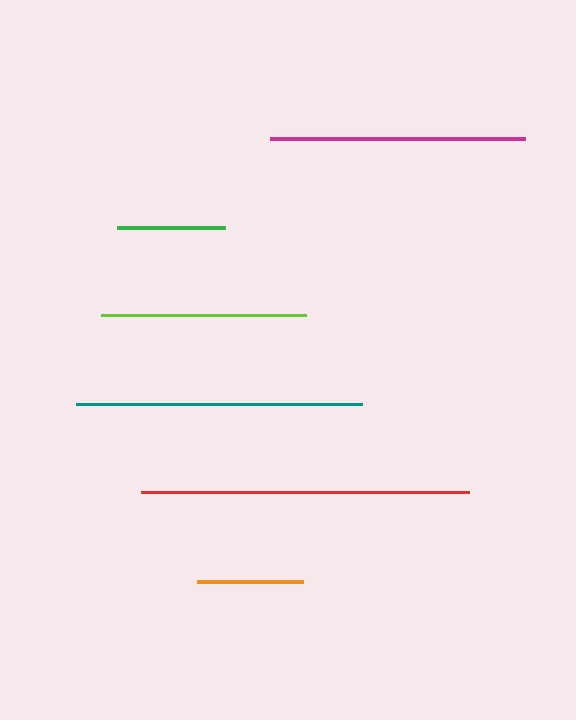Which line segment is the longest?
The red line is the longest at approximately 328 pixels.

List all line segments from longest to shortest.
From longest to shortest: red, teal, magenta, lime, green, orange.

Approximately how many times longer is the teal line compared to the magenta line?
The teal line is approximately 1.1 times the length of the magenta line.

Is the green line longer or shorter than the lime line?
The lime line is longer than the green line.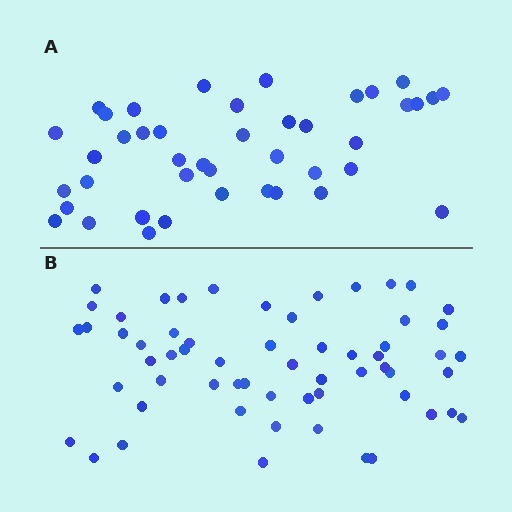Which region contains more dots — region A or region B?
Region B (the bottom region) has more dots.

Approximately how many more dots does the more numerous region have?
Region B has approximately 20 more dots than region A.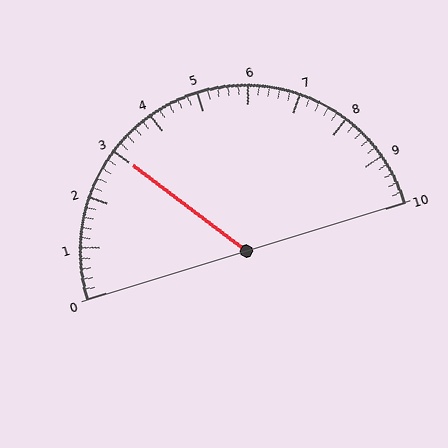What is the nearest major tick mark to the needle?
The nearest major tick mark is 3.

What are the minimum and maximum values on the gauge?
The gauge ranges from 0 to 10.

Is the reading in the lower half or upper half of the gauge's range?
The reading is in the lower half of the range (0 to 10).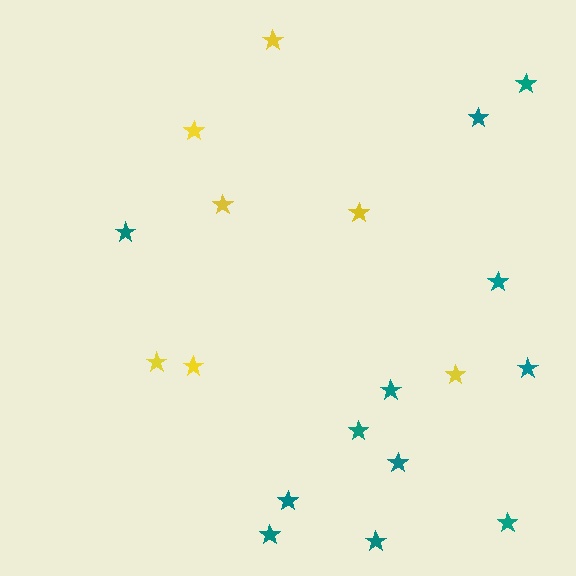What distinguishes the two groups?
There are 2 groups: one group of teal stars (12) and one group of yellow stars (7).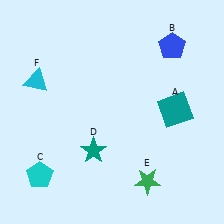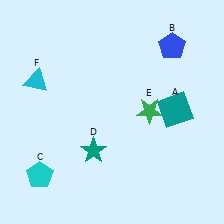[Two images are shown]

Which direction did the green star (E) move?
The green star (E) moved up.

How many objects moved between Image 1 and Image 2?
1 object moved between the two images.